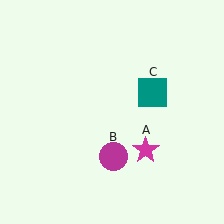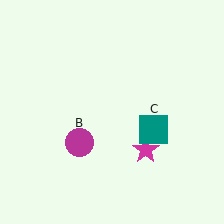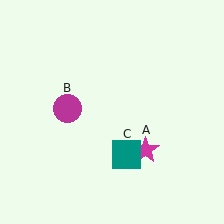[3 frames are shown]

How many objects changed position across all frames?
2 objects changed position: magenta circle (object B), teal square (object C).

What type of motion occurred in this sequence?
The magenta circle (object B), teal square (object C) rotated clockwise around the center of the scene.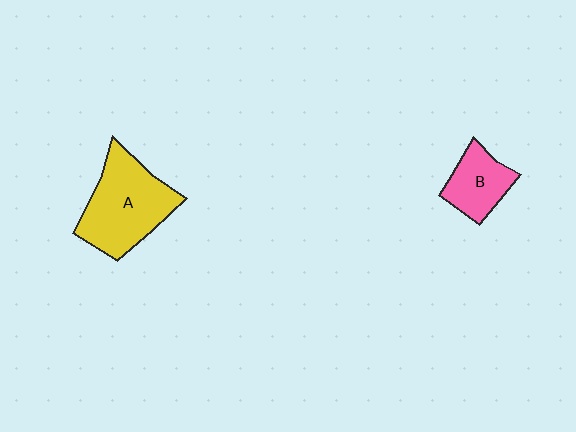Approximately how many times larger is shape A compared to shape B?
Approximately 1.9 times.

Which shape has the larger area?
Shape A (yellow).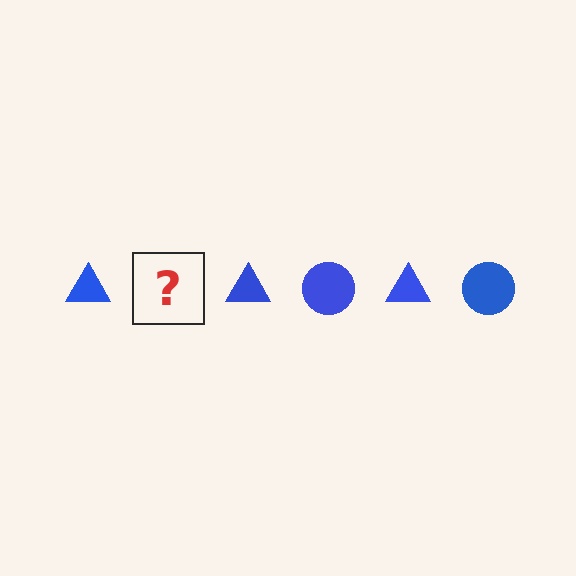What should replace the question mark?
The question mark should be replaced with a blue circle.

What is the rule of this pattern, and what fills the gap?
The rule is that the pattern cycles through triangle, circle shapes in blue. The gap should be filled with a blue circle.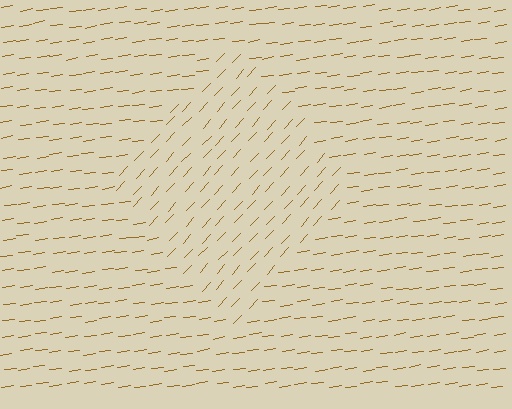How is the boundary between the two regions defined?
The boundary is defined purely by a change in line orientation (approximately 39 degrees difference). All lines are the same color and thickness.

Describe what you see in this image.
The image is filled with small brown line segments. A diamond region in the image has lines oriented differently from the surrounding lines, creating a visible texture boundary.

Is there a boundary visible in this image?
Yes, there is a texture boundary formed by a change in line orientation.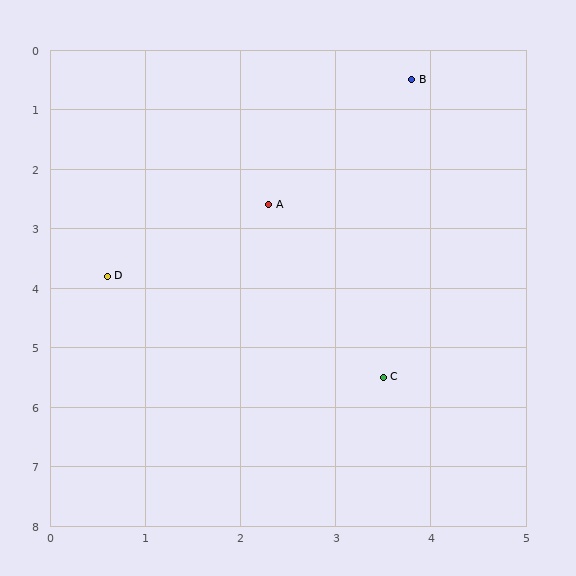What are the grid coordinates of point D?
Point D is at approximately (0.6, 3.8).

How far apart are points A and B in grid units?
Points A and B are about 2.6 grid units apart.